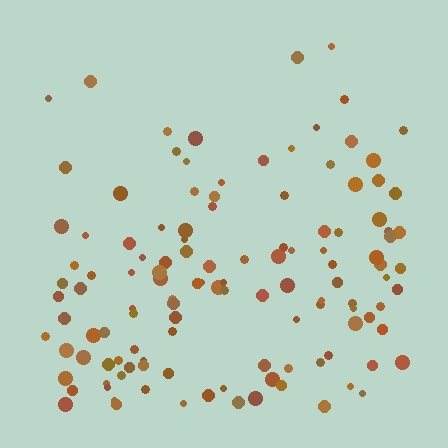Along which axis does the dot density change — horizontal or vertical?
Vertical.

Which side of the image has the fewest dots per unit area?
The top.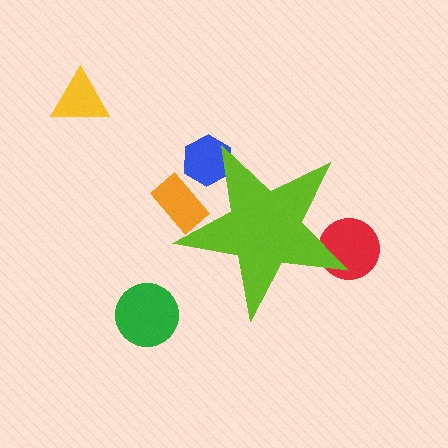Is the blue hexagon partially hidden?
Yes, the blue hexagon is partially hidden behind the lime star.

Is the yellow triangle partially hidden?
No, the yellow triangle is fully visible.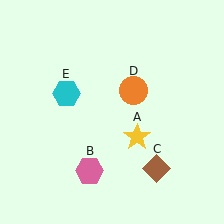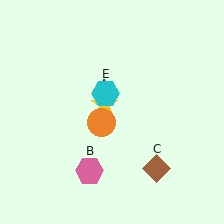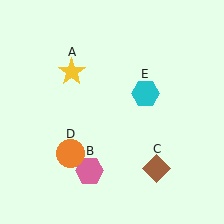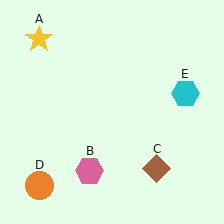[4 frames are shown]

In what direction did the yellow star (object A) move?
The yellow star (object A) moved up and to the left.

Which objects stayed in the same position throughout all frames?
Pink hexagon (object B) and brown diamond (object C) remained stationary.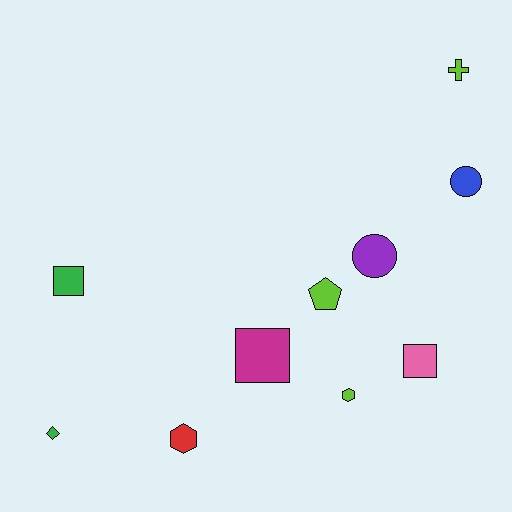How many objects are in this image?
There are 10 objects.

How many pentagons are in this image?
There is 1 pentagon.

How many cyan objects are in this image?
There are no cyan objects.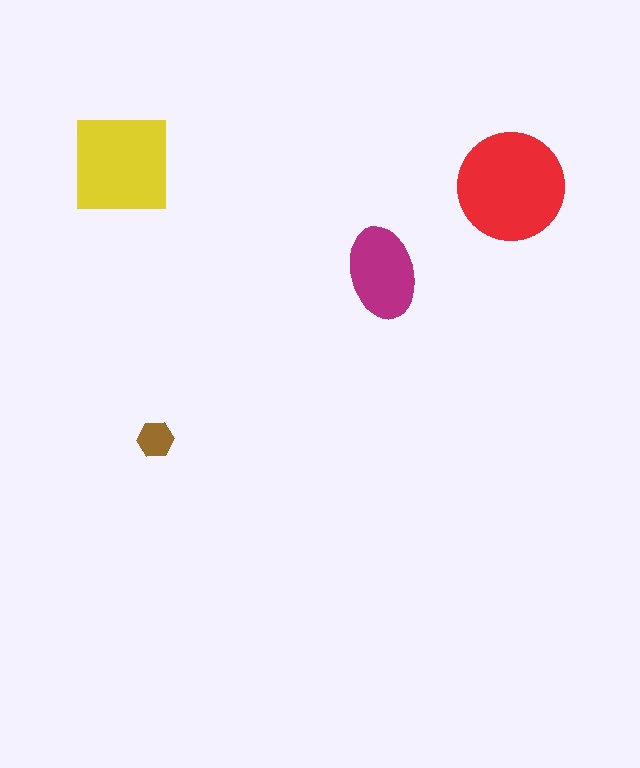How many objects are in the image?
There are 4 objects in the image.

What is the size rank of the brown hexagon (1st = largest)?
4th.